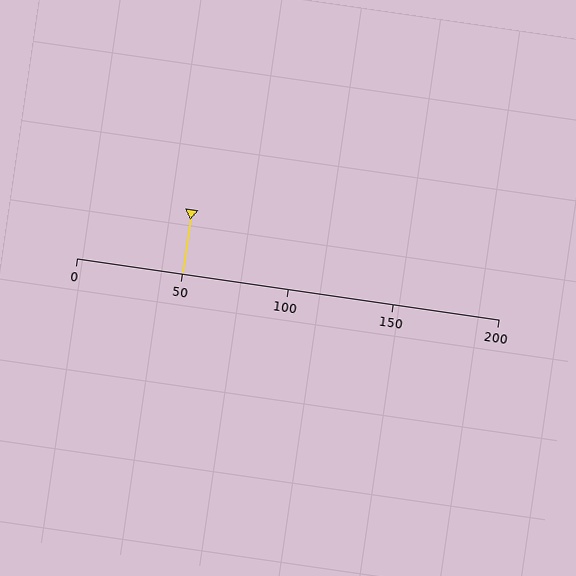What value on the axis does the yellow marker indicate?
The marker indicates approximately 50.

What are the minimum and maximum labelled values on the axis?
The axis runs from 0 to 200.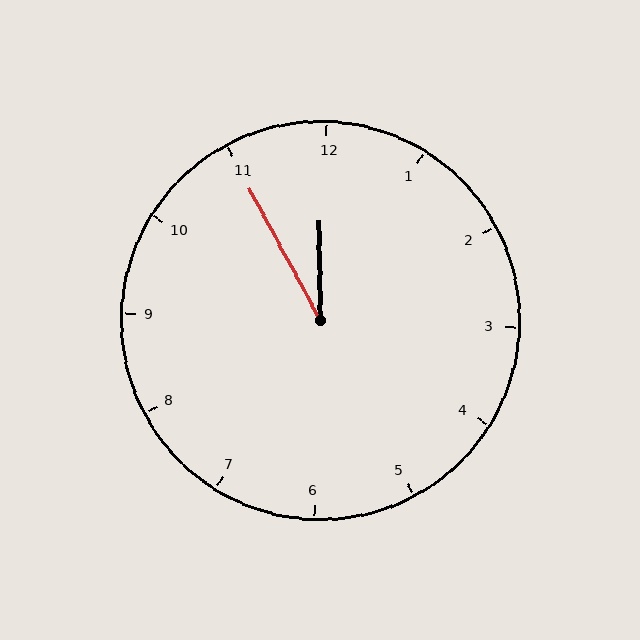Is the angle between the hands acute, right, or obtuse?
It is acute.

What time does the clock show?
11:55.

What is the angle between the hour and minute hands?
Approximately 28 degrees.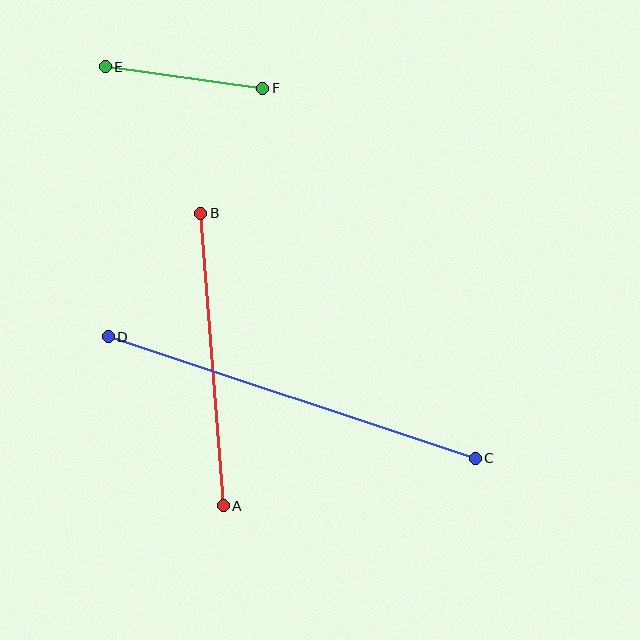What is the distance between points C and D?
The distance is approximately 386 pixels.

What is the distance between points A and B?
The distance is approximately 293 pixels.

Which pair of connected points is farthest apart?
Points C and D are farthest apart.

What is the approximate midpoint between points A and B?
The midpoint is at approximately (212, 360) pixels.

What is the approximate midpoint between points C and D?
The midpoint is at approximately (292, 397) pixels.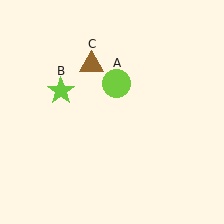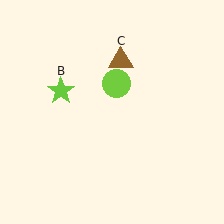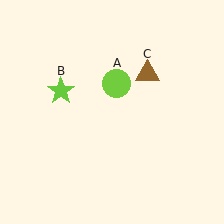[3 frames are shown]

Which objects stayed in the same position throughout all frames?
Lime circle (object A) and lime star (object B) remained stationary.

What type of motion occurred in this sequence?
The brown triangle (object C) rotated clockwise around the center of the scene.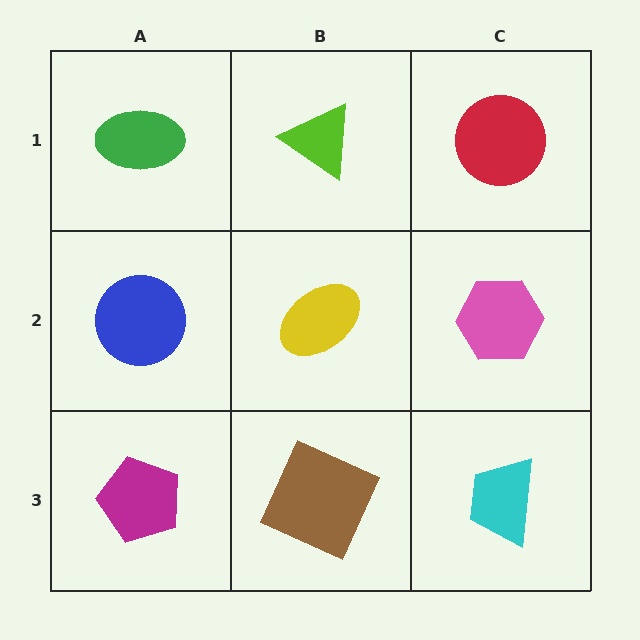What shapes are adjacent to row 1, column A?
A blue circle (row 2, column A), a lime triangle (row 1, column B).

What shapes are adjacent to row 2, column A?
A green ellipse (row 1, column A), a magenta pentagon (row 3, column A), a yellow ellipse (row 2, column B).